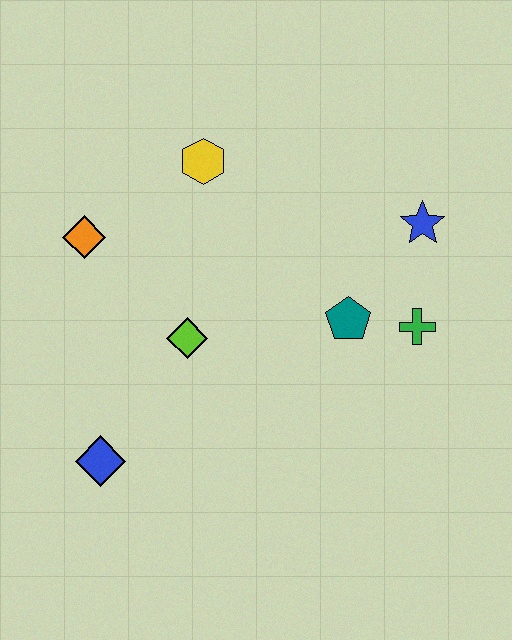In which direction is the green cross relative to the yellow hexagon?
The green cross is to the right of the yellow hexagon.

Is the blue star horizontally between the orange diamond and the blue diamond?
No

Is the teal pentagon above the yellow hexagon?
No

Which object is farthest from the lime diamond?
The blue star is farthest from the lime diamond.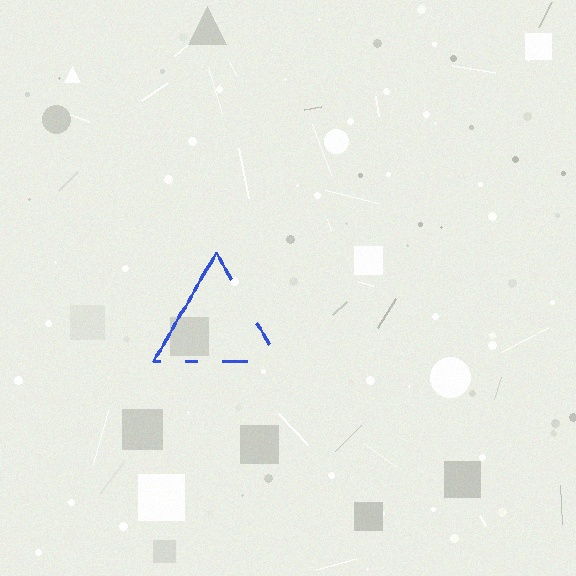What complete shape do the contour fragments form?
The contour fragments form a triangle.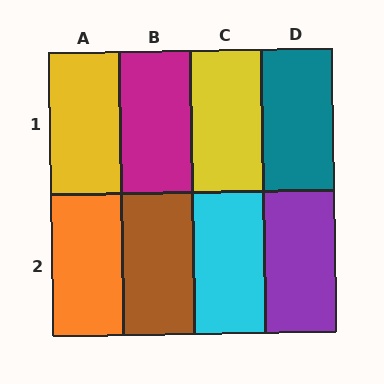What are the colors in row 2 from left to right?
Orange, brown, cyan, purple.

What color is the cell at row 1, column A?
Yellow.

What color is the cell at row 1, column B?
Magenta.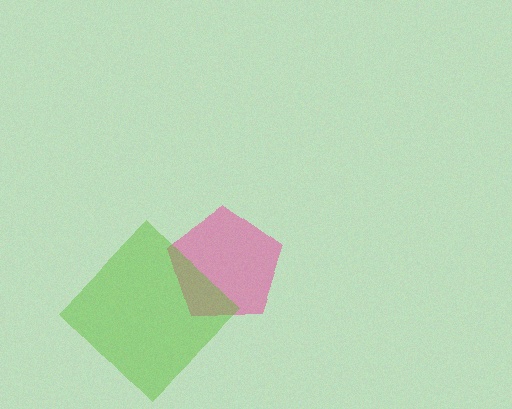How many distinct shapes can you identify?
There are 2 distinct shapes: a pink pentagon, a lime diamond.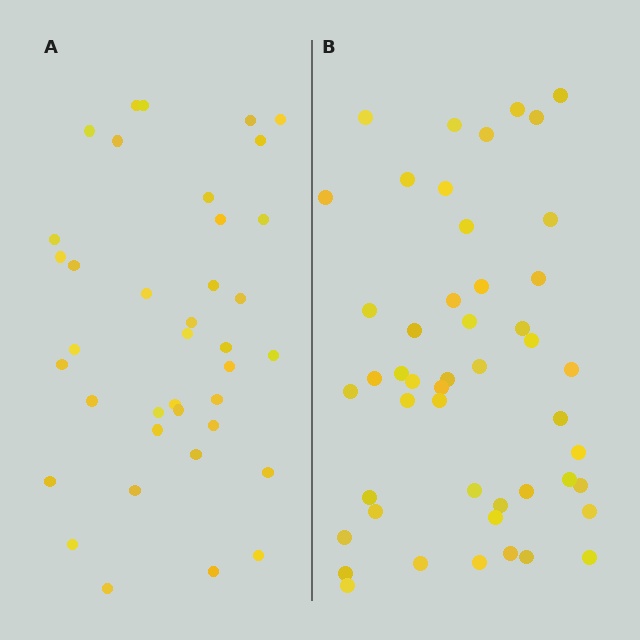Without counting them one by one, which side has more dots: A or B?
Region B (the right region) has more dots.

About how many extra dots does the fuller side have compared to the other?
Region B has roughly 10 or so more dots than region A.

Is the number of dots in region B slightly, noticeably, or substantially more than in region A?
Region B has noticeably more, but not dramatically so. The ratio is roughly 1.3 to 1.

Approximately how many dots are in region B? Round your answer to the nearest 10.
About 50 dots. (The exact count is 48, which rounds to 50.)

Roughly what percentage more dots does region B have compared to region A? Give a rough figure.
About 25% more.